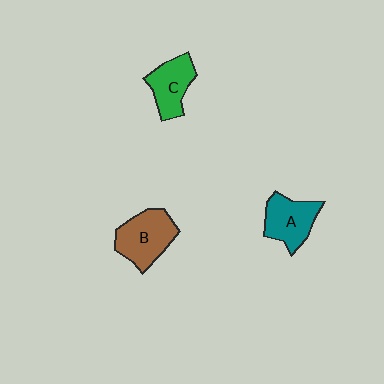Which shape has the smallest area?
Shape C (green).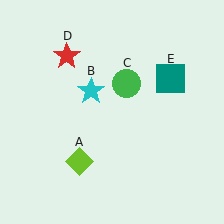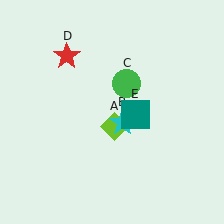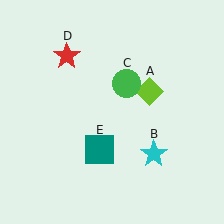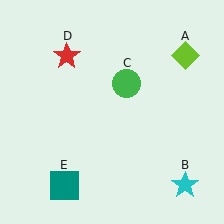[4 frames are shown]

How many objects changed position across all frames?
3 objects changed position: lime diamond (object A), cyan star (object B), teal square (object E).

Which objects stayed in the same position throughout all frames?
Green circle (object C) and red star (object D) remained stationary.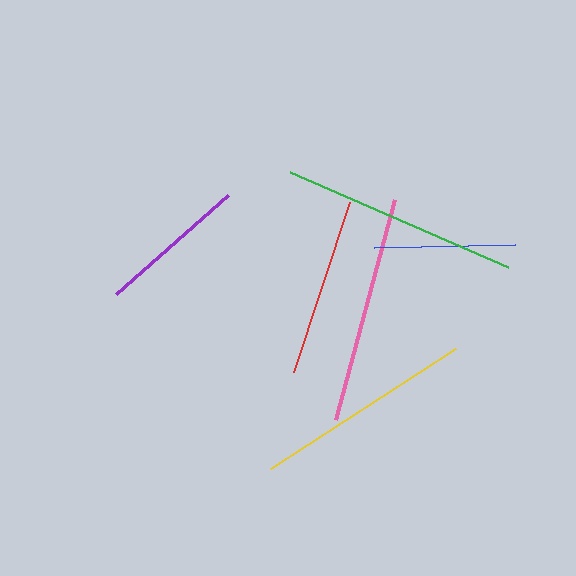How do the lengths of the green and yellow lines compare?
The green and yellow lines are approximately the same length.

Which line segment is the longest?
The green line is the longest at approximately 239 pixels.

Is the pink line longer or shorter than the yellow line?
The pink line is longer than the yellow line.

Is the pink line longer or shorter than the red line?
The pink line is longer than the red line.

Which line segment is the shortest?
The blue line is the shortest at approximately 141 pixels.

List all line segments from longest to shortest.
From longest to shortest: green, pink, yellow, red, purple, blue.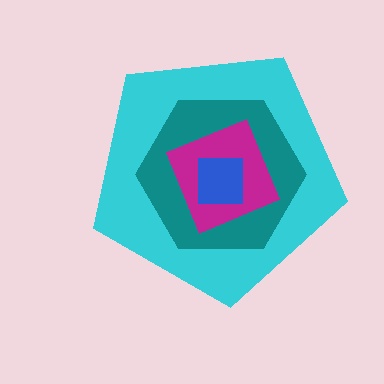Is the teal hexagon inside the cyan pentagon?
Yes.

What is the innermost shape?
The blue square.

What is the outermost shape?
The cyan pentagon.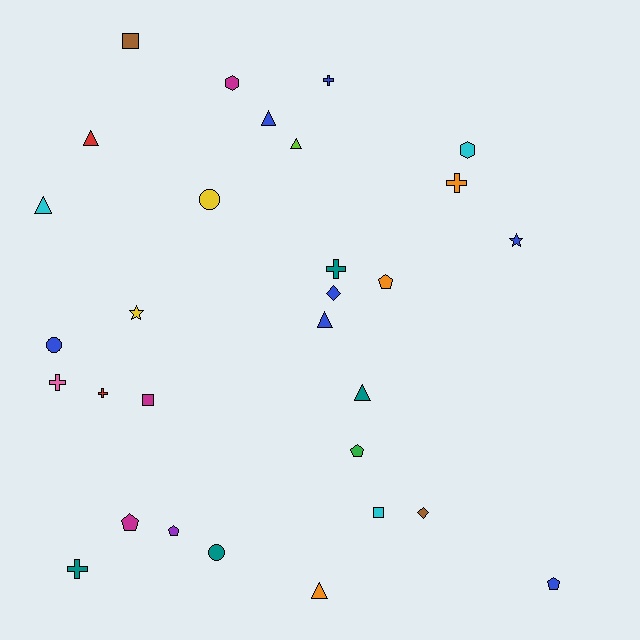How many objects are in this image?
There are 30 objects.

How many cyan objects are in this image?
There are 3 cyan objects.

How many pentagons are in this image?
There are 5 pentagons.